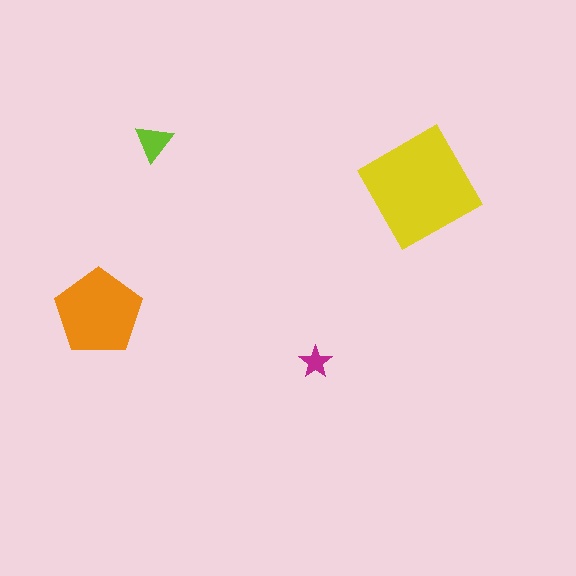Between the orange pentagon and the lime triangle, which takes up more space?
The orange pentagon.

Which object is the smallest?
The magenta star.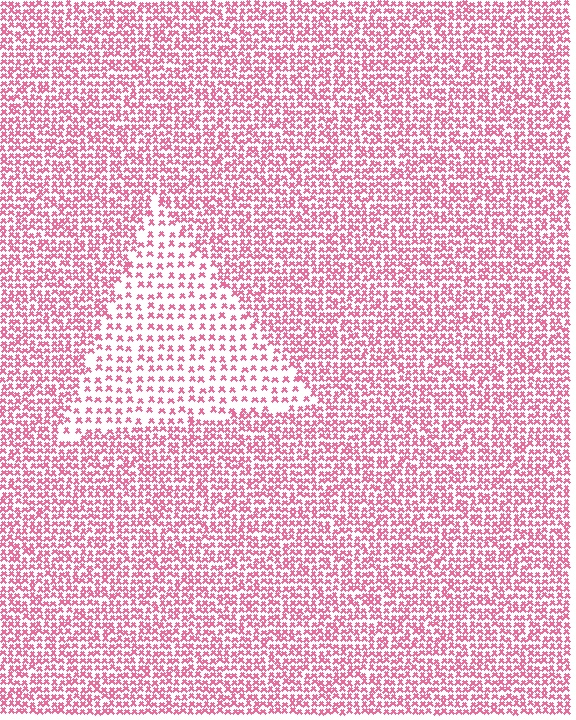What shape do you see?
I see a triangle.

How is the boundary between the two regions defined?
The boundary is defined by a change in element density (approximately 2.1x ratio). All elements are the same color, size, and shape.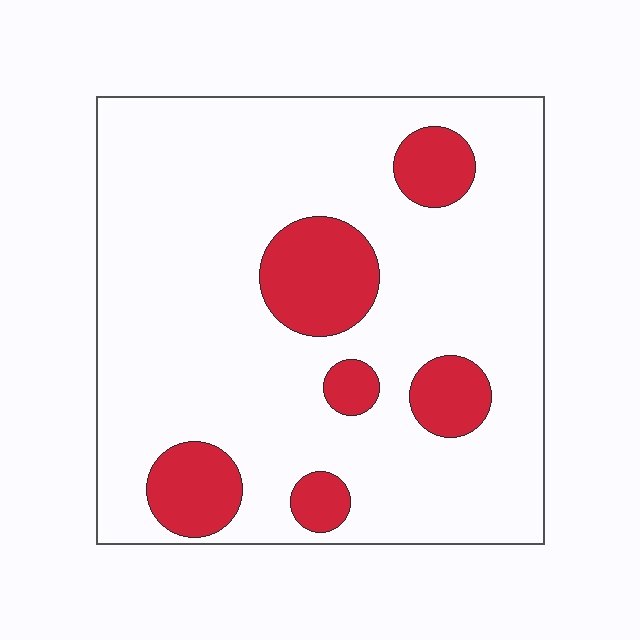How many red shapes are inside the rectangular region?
6.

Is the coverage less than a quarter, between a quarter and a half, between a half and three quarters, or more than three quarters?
Less than a quarter.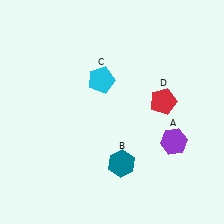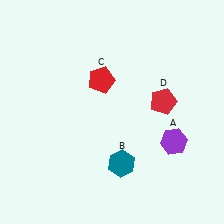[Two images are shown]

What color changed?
The pentagon (C) changed from cyan in Image 1 to red in Image 2.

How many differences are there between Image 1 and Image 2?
There is 1 difference between the two images.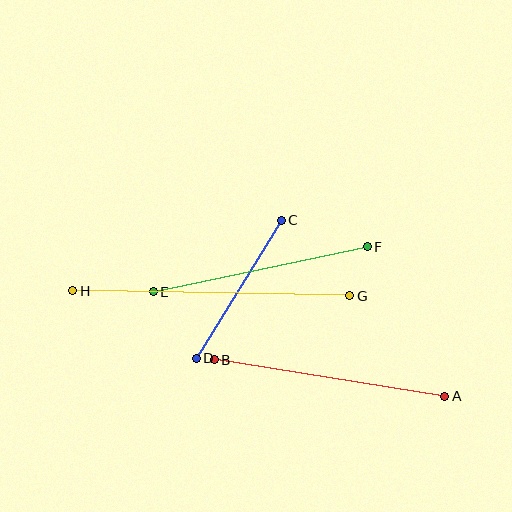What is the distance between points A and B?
The distance is approximately 233 pixels.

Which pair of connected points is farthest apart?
Points G and H are farthest apart.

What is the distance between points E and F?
The distance is approximately 219 pixels.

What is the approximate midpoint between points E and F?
The midpoint is at approximately (260, 269) pixels.